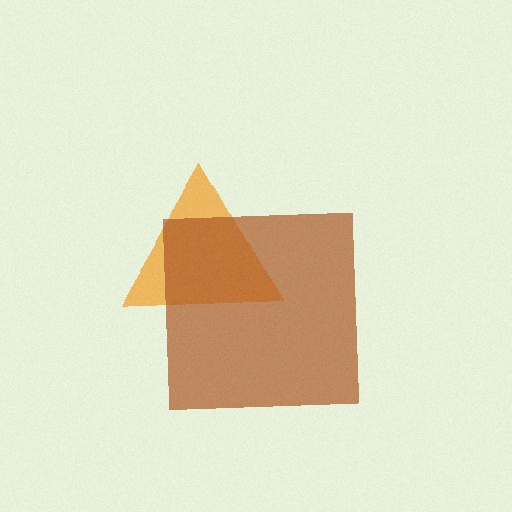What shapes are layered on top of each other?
The layered shapes are: an orange triangle, a brown square.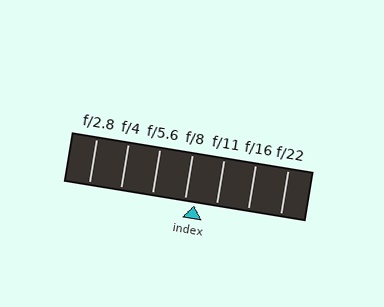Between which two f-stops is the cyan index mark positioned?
The index mark is between f/8 and f/11.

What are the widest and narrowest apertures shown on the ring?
The widest aperture shown is f/2.8 and the narrowest is f/22.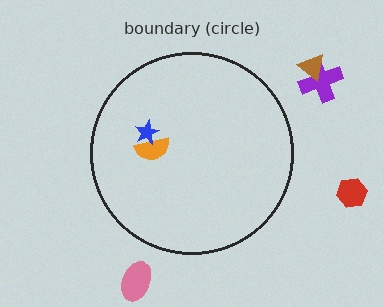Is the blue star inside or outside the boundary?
Inside.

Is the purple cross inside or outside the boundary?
Outside.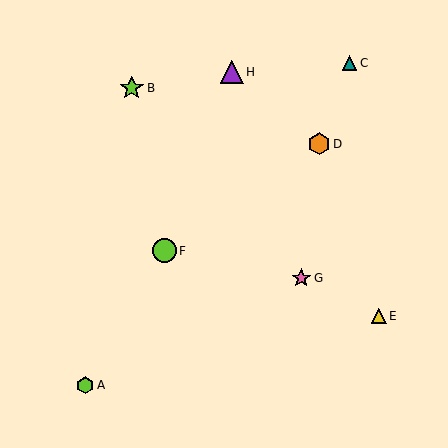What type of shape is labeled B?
Shape B is a lime star.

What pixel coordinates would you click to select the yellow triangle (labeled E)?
Click at (379, 316) to select the yellow triangle E.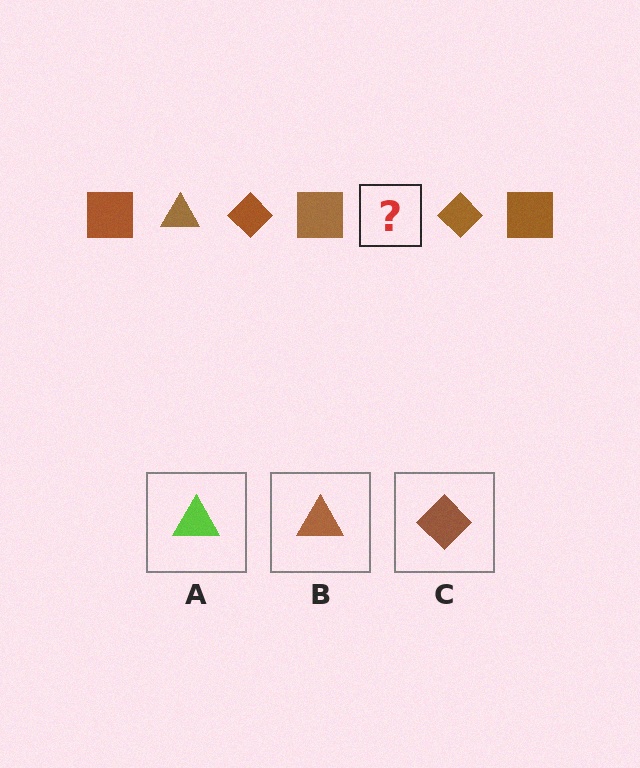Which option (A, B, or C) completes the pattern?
B.